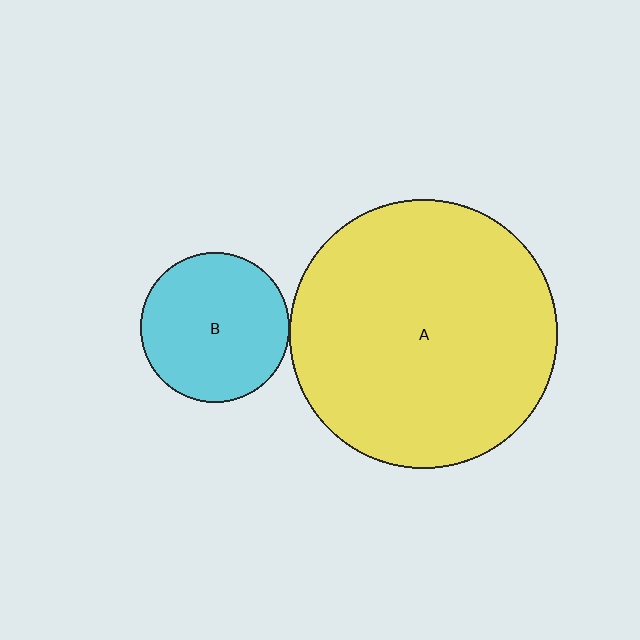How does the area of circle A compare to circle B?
Approximately 3.2 times.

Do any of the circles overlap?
No, none of the circles overlap.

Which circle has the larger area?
Circle A (yellow).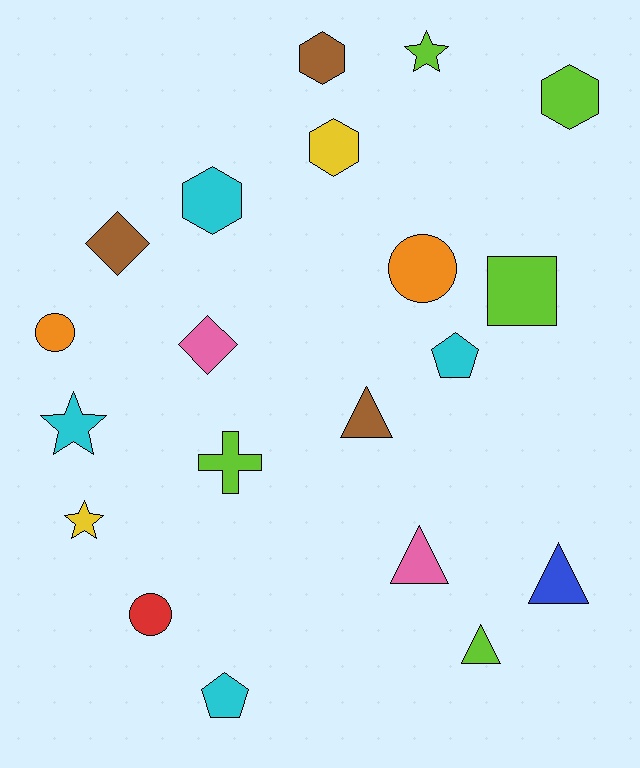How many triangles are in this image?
There are 4 triangles.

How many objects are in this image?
There are 20 objects.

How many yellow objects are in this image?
There are 2 yellow objects.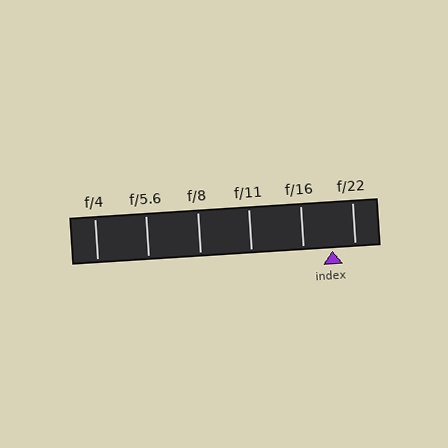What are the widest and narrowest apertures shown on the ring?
The widest aperture shown is f/4 and the narrowest is f/22.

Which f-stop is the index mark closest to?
The index mark is closest to f/22.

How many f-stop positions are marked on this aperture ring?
There are 6 f-stop positions marked.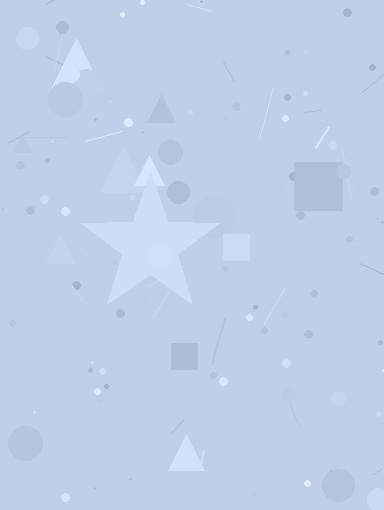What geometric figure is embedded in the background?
A star is embedded in the background.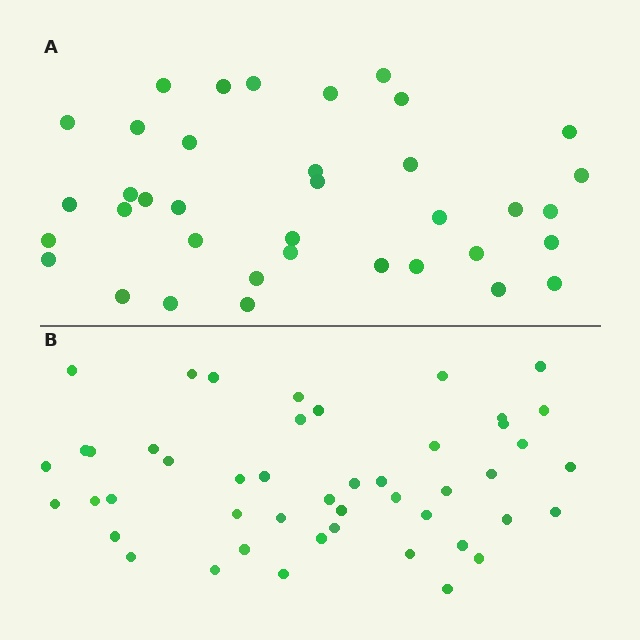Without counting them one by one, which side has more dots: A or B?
Region B (the bottom region) has more dots.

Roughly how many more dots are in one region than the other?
Region B has roughly 10 or so more dots than region A.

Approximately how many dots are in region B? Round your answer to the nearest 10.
About 50 dots. (The exact count is 47, which rounds to 50.)